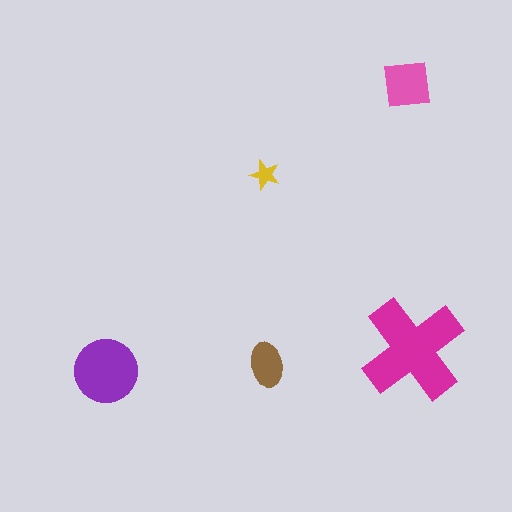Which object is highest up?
The pink square is topmost.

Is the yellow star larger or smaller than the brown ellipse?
Smaller.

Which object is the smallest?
The yellow star.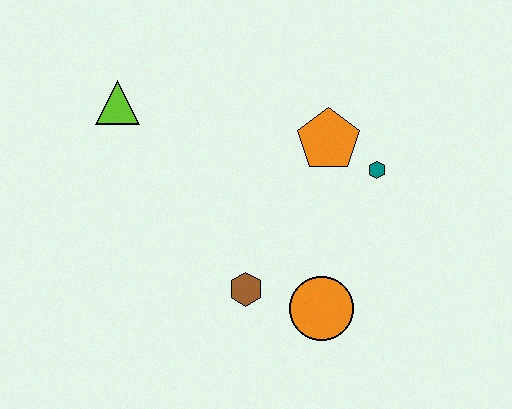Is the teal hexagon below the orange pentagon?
Yes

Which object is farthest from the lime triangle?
The orange circle is farthest from the lime triangle.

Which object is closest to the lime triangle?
The orange pentagon is closest to the lime triangle.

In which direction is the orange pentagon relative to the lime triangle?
The orange pentagon is to the right of the lime triangle.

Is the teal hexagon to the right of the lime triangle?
Yes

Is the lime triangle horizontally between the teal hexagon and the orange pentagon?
No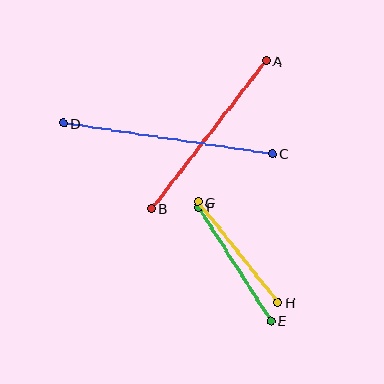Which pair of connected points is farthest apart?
Points C and D are farthest apart.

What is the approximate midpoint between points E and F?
The midpoint is at approximately (235, 264) pixels.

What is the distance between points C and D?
The distance is approximately 211 pixels.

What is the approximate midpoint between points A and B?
The midpoint is at approximately (209, 135) pixels.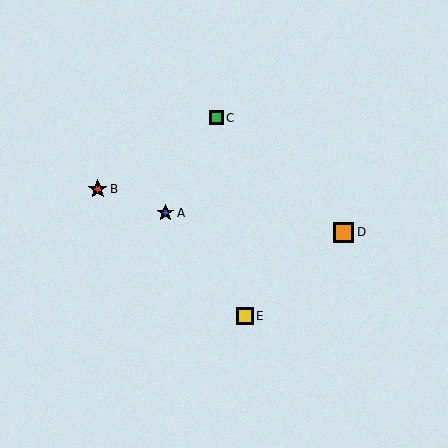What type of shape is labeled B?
Shape B is a red star.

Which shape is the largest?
The orange square (labeled D) is the largest.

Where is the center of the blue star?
The center of the blue star is at (165, 213).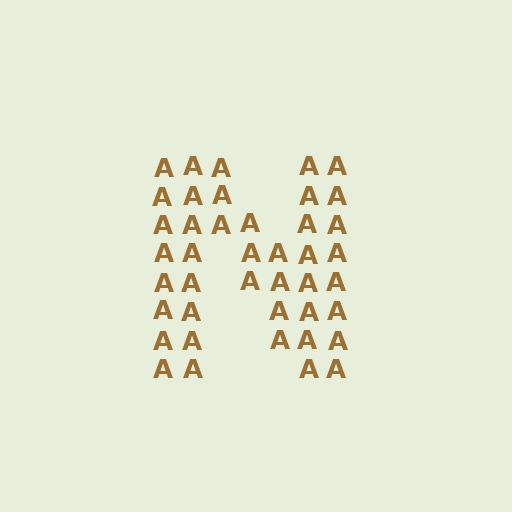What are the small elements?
The small elements are letter A's.